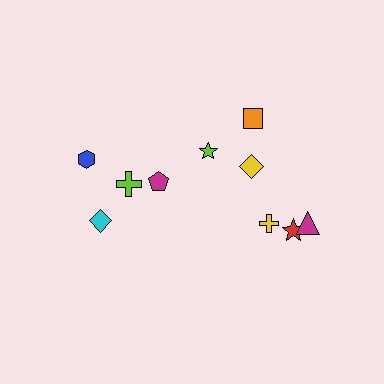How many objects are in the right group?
There are 6 objects.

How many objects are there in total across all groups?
There are 10 objects.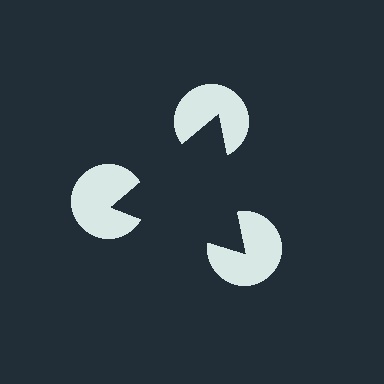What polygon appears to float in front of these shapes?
An illusory triangle — its edges are inferred from the aligned wedge cuts in the pac-man discs, not physically drawn.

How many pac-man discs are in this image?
There are 3 — one at each vertex of the illusory triangle.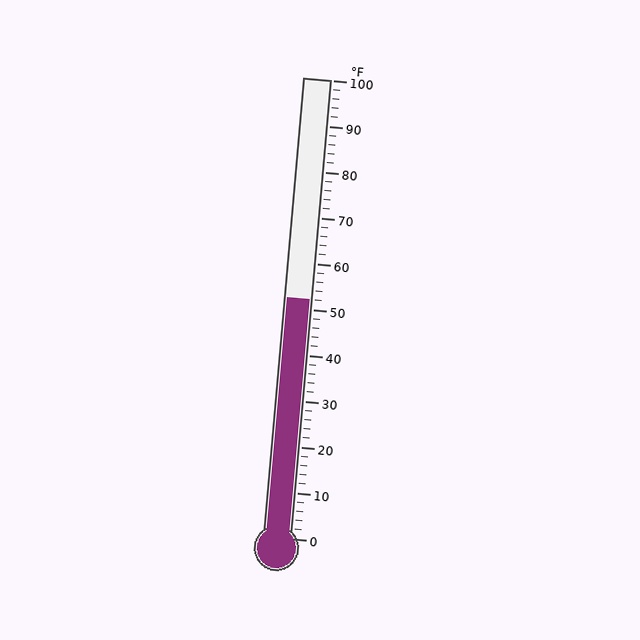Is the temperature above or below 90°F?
The temperature is below 90°F.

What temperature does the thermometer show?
The thermometer shows approximately 52°F.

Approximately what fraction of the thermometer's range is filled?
The thermometer is filled to approximately 50% of its range.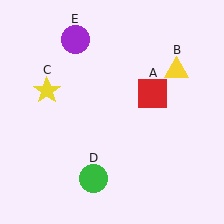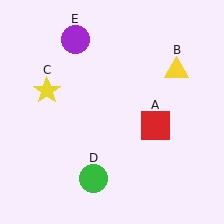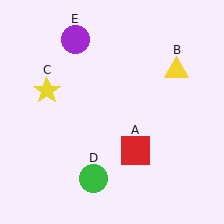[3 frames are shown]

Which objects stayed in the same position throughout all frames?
Yellow triangle (object B) and yellow star (object C) and green circle (object D) and purple circle (object E) remained stationary.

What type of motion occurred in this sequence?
The red square (object A) rotated clockwise around the center of the scene.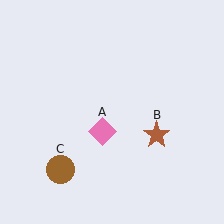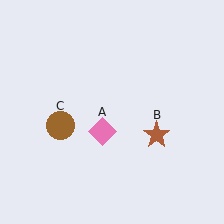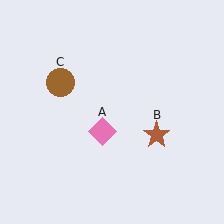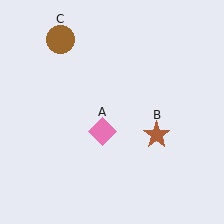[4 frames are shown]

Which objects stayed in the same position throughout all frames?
Pink diamond (object A) and brown star (object B) remained stationary.